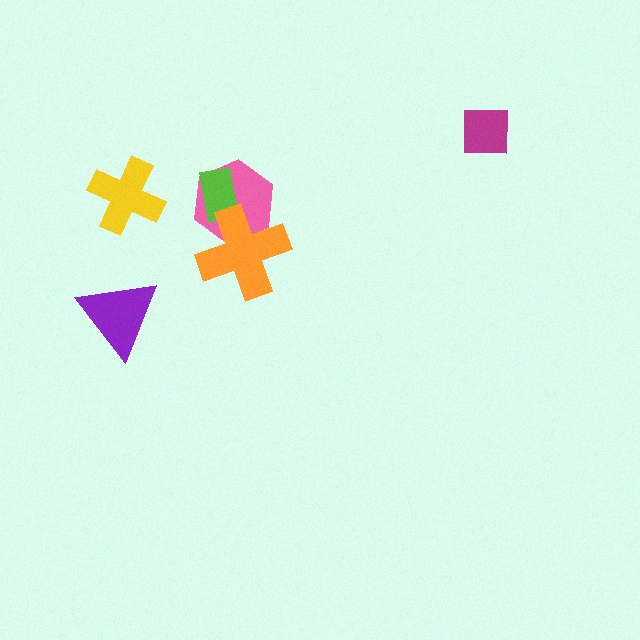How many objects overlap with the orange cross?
2 objects overlap with the orange cross.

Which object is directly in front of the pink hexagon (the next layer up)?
The lime rectangle is directly in front of the pink hexagon.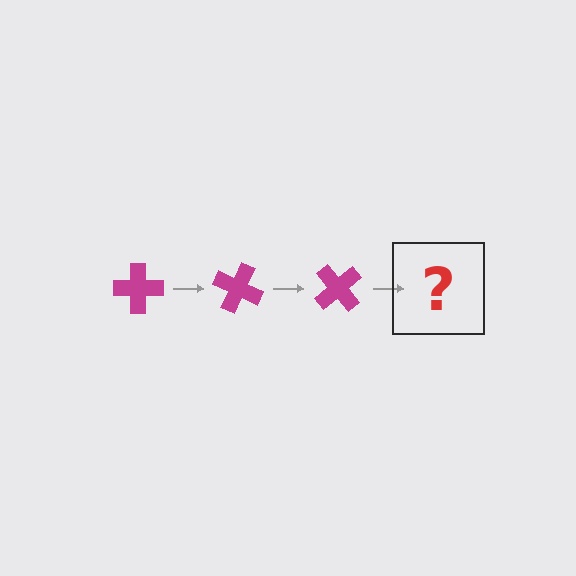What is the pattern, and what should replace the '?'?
The pattern is that the cross rotates 25 degrees each step. The '?' should be a magenta cross rotated 75 degrees.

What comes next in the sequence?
The next element should be a magenta cross rotated 75 degrees.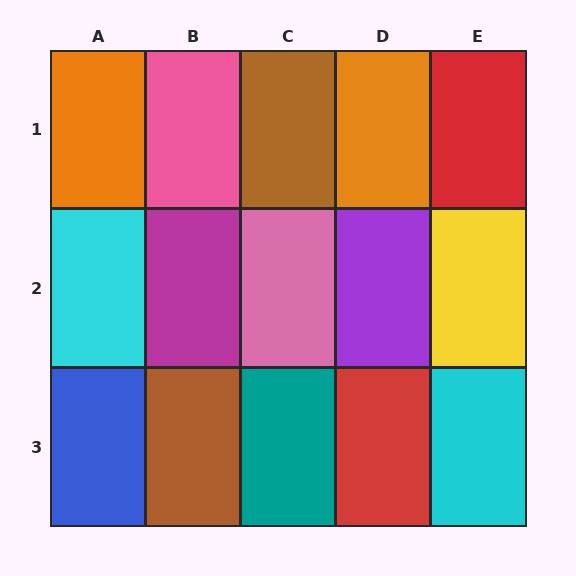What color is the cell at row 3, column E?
Cyan.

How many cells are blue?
1 cell is blue.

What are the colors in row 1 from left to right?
Orange, pink, brown, orange, red.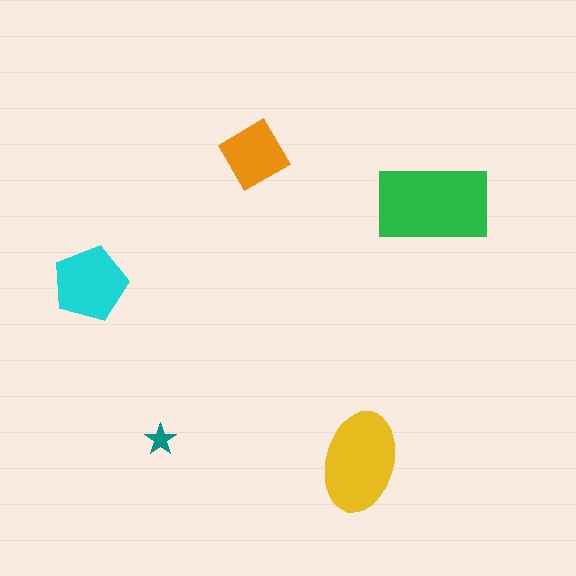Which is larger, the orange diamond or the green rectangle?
The green rectangle.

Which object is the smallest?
The teal star.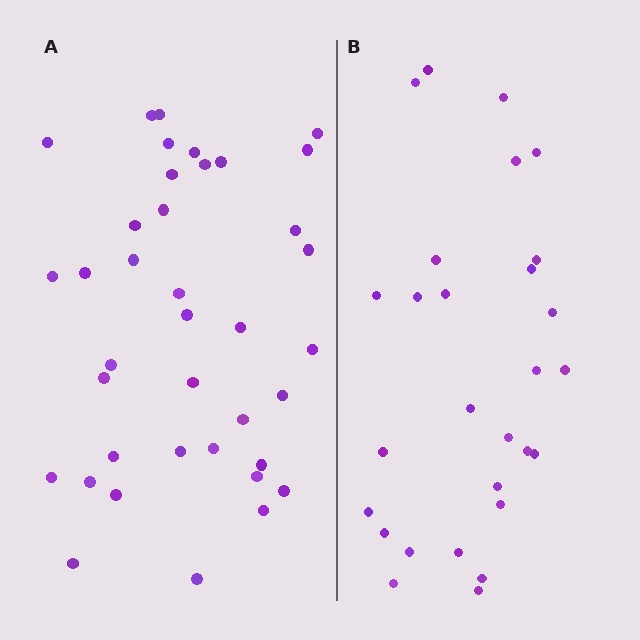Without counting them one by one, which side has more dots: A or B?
Region A (the left region) has more dots.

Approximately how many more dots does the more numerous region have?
Region A has roughly 10 or so more dots than region B.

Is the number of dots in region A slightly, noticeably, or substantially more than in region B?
Region A has noticeably more, but not dramatically so. The ratio is roughly 1.4 to 1.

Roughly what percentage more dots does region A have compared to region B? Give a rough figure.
About 35% more.